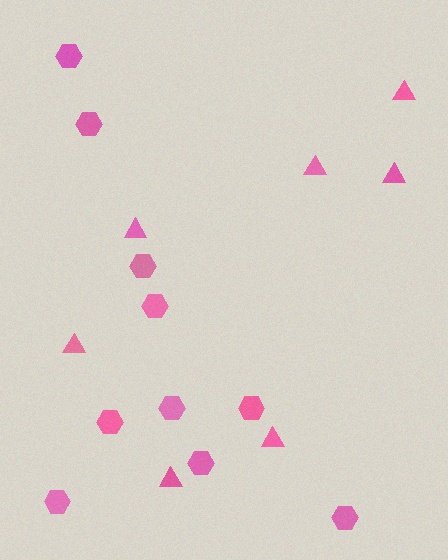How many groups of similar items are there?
There are 2 groups: one group of triangles (7) and one group of hexagons (10).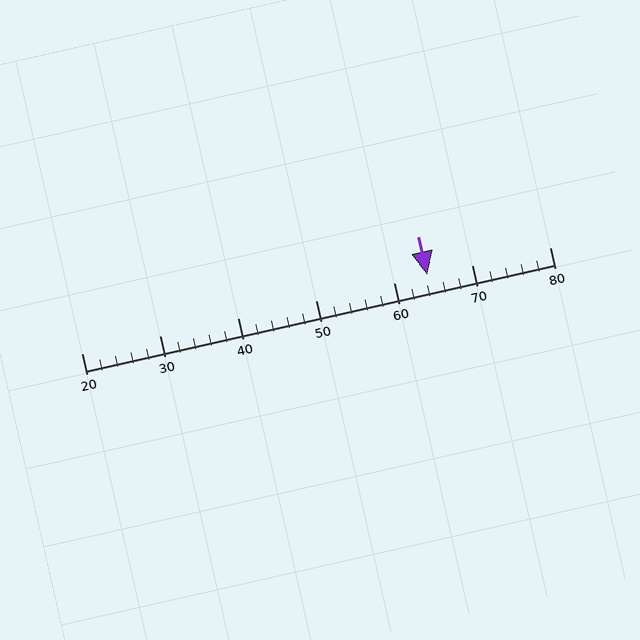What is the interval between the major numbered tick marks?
The major tick marks are spaced 10 units apart.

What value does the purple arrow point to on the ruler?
The purple arrow points to approximately 64.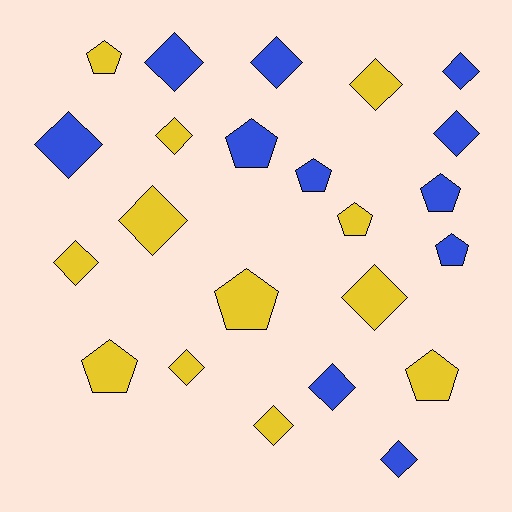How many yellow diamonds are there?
There are 7 yellow diamonds.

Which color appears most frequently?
Yellow, with 12 objects.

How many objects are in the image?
There are 23 objects.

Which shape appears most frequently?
Diamond, with 14 objects.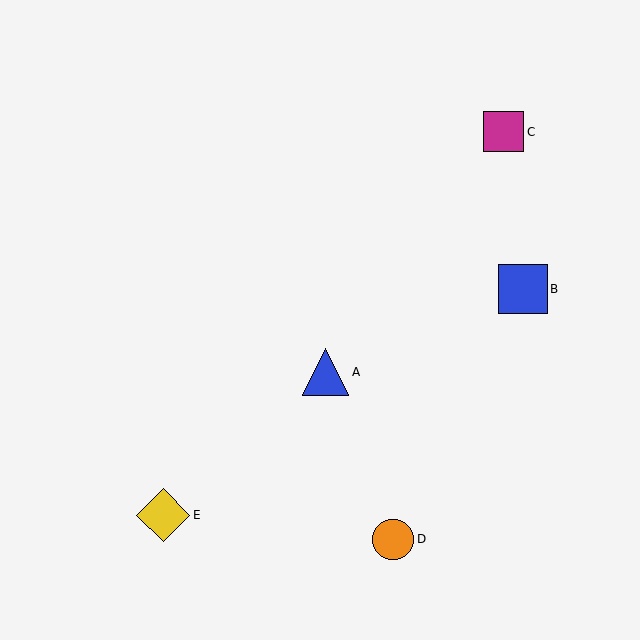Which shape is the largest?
The yellow diamond (labeled E) is the largest.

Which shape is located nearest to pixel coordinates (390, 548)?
The orange circle (labeled D) at (393, 540) is nearest to that location.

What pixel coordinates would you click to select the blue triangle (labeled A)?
Click at (326, 372) to select the blue triangle A.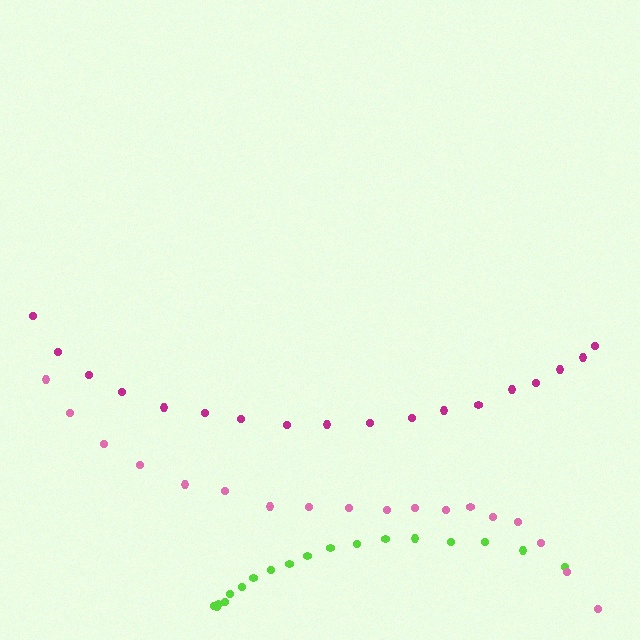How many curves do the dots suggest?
There are 3 distinct paths.